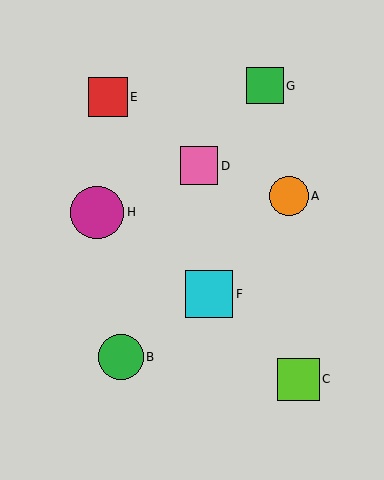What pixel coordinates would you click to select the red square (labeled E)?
Click at (108, 97) to select the red square E.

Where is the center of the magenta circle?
The center of the magenta circle is at (97, 212).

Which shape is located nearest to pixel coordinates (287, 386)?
The lime square (labeled C) at (298, 379) is nearest to that location.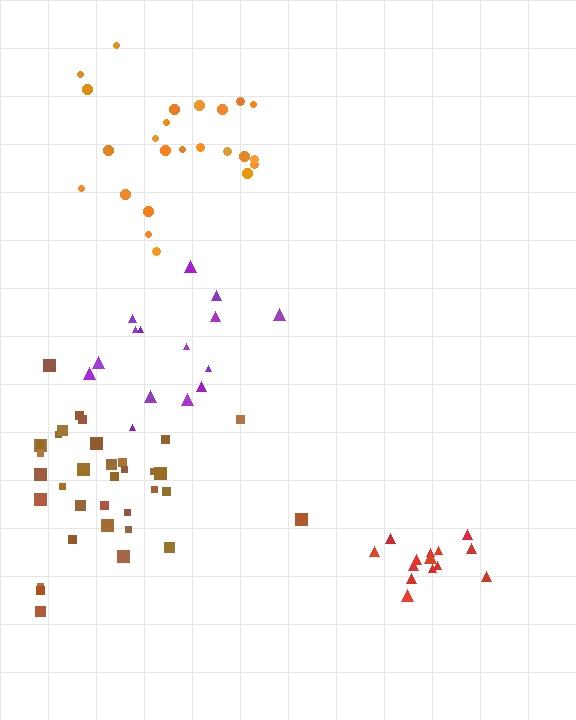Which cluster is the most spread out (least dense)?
Purple.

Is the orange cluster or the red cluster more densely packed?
Red.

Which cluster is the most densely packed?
Red.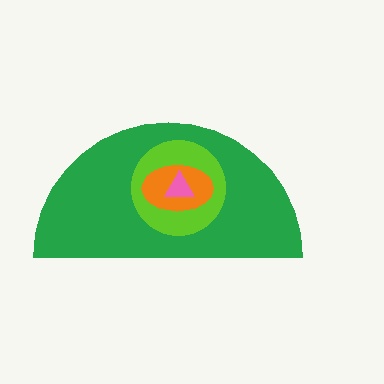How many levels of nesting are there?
4.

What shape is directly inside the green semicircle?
The lime circle.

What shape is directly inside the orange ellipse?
The pink triangle.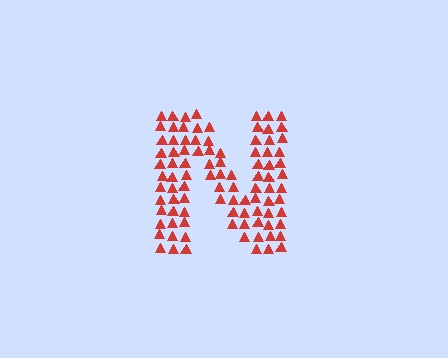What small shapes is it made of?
It is made of small triangles.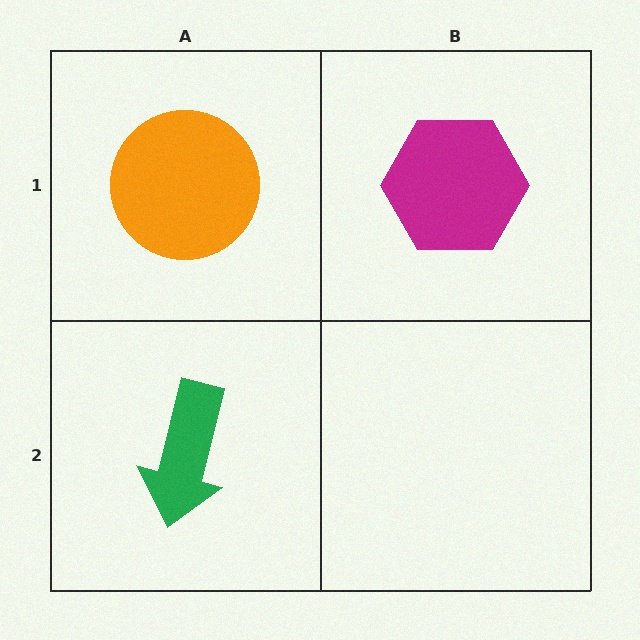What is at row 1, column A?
An orange circle.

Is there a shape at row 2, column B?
No, that cell is empty.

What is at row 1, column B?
A magenta hexagon.